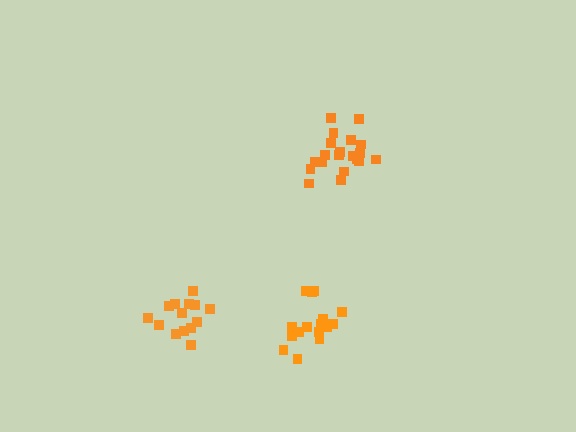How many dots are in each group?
Group 1: 14 dots, Group 2: 20 dots, Group 3: 17 dots (51 total).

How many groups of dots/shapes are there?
There are 3 groups.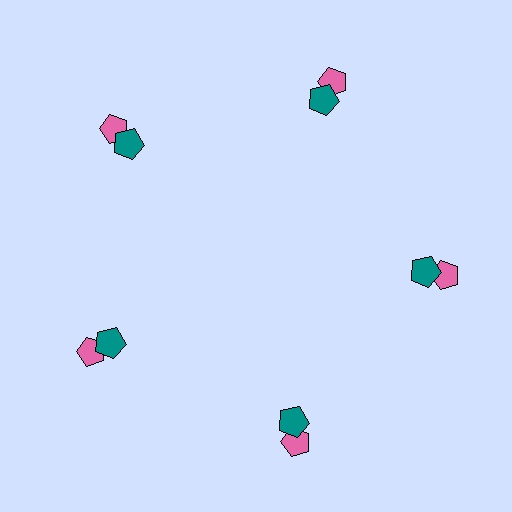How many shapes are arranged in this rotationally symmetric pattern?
There are 10 shapes, arranged in 5 groups of 2.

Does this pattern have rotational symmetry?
Yes, this pattern has 5-fold rotational symmetry. It looks the same after rotating 72 degrees around the center.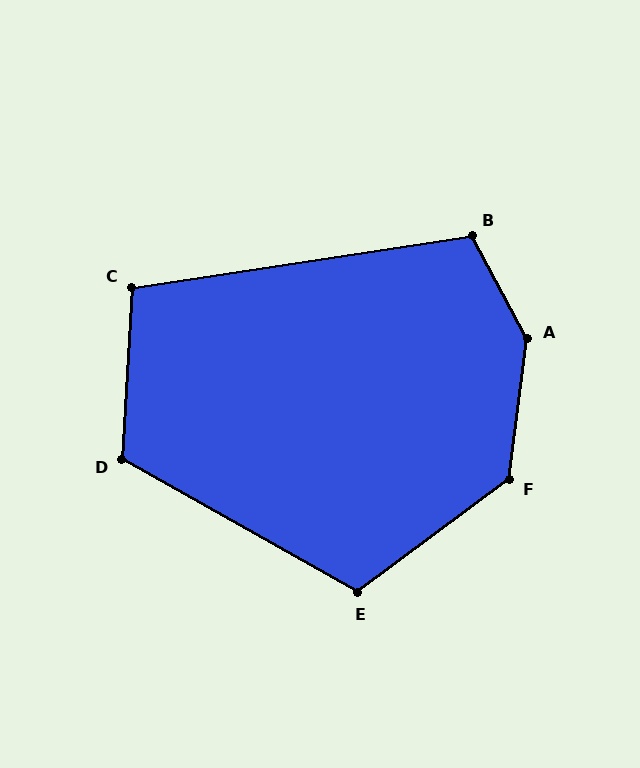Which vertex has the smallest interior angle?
C, at approximately 102 degrees.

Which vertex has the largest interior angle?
A, at approximately 144 degrees.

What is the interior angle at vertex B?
Approximately 110 degrees (obtuse).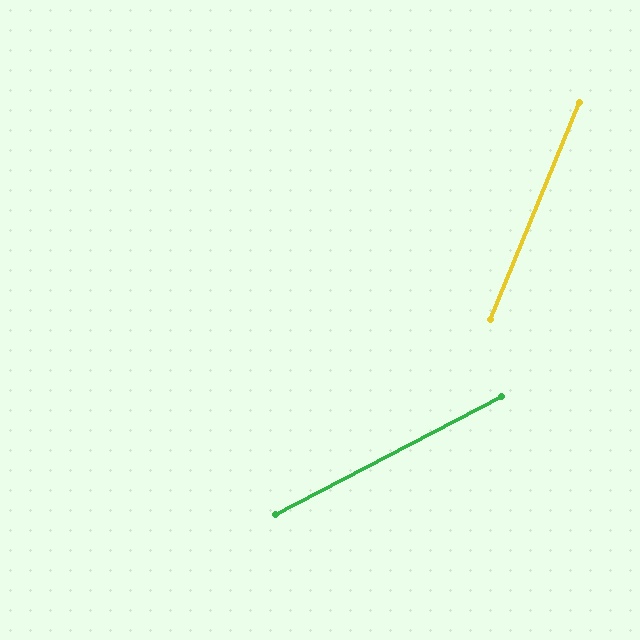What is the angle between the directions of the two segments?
Approximately 40 degrees.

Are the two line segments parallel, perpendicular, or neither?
Neither parallel nor perpendicular — they differ by about 40°.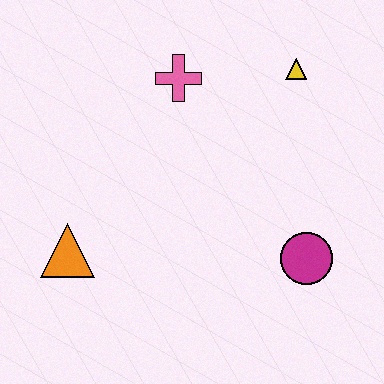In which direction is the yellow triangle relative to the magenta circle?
The yellow triangle is above the magenta circle.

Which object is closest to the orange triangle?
The pink cross is closest to the orange triangle.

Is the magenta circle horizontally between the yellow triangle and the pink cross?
No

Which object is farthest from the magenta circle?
The orange triangle is farthest from the magenta circle.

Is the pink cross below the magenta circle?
No